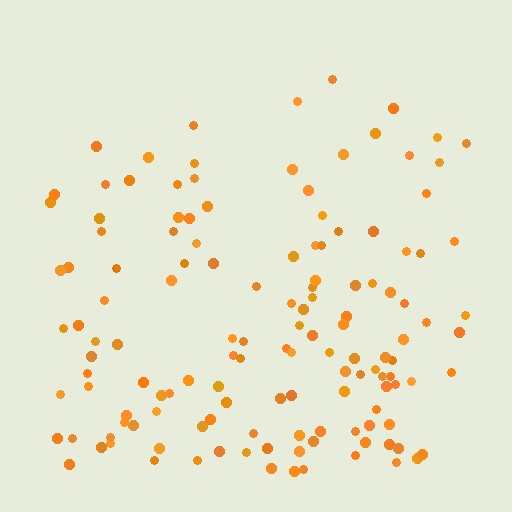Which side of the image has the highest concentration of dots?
The bottom.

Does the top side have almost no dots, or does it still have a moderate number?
Still a moderate number, just noticeably fewer than the bottom.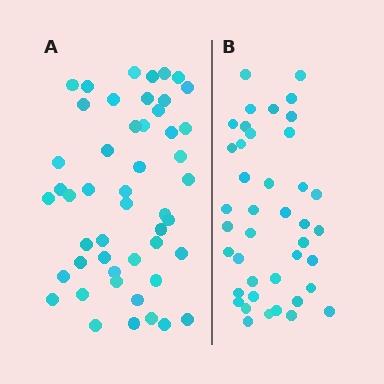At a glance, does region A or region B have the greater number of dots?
Region A (the left region) has more dots.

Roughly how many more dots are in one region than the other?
Region A has roughly 8 or so more dots than region B.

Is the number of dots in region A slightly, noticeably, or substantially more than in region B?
Region A has only slightly more — the two regions are fairly close. The ratio is roughly 1.2 to 1.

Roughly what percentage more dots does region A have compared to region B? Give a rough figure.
About 20% more.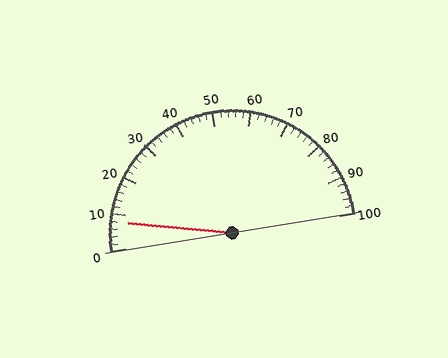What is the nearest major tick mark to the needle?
The nearest major tick mark is 10.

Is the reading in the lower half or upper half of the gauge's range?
The reading is in the lower half of the range (0 to 100).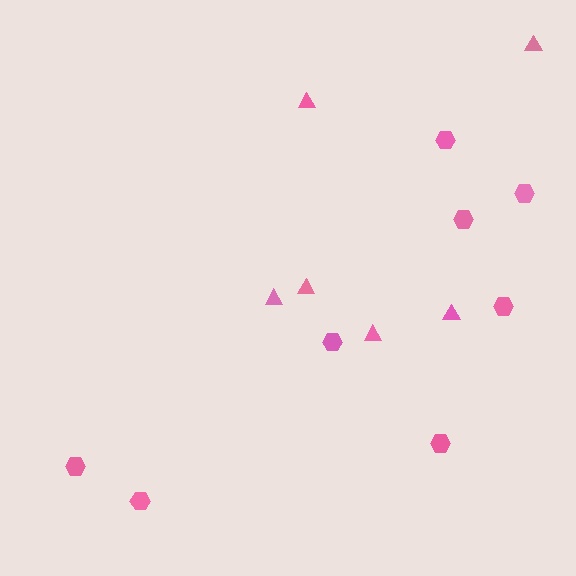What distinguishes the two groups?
There are 2 groups: one group of triangles (6) and one group of hexagons (8).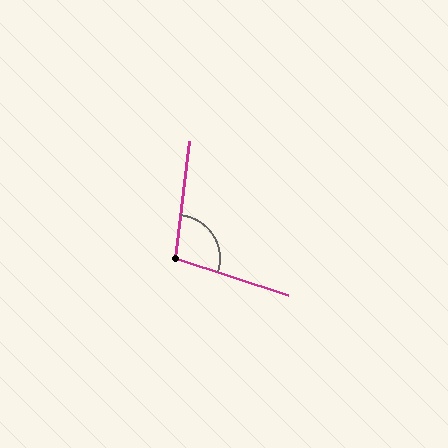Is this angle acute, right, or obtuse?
It is obtuse.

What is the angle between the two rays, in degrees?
Approximately 101 degrees.